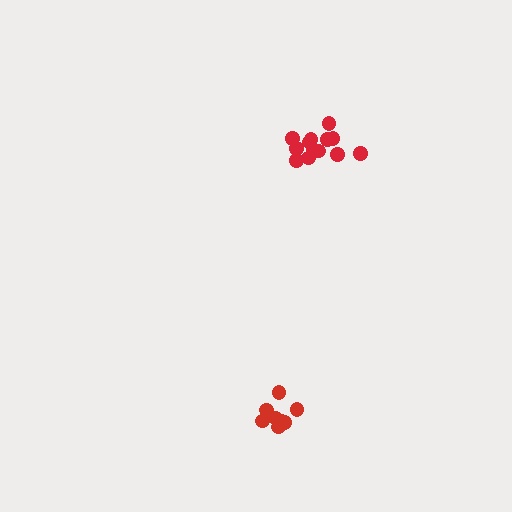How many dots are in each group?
Group 1: 8 dots, Group 2: 13 dots (21 total).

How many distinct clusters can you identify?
There are 2 distinct clusters.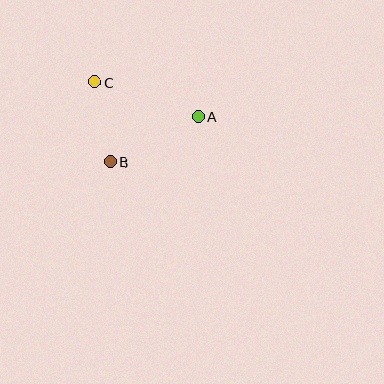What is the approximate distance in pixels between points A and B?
The distance between A and B is approximately 99 pixels.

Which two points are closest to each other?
Points B and C are closest to each other.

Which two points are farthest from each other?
Points A and C are farthest from each other.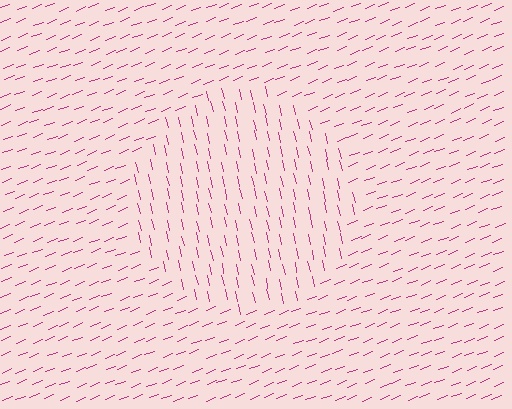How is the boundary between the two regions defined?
The boundary is defined purely by a change in line orientation (approximately 82 degrees difference). All lines are the same color and thickness.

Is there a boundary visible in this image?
Yes, there is a texture boundary formed by a change in line orientation.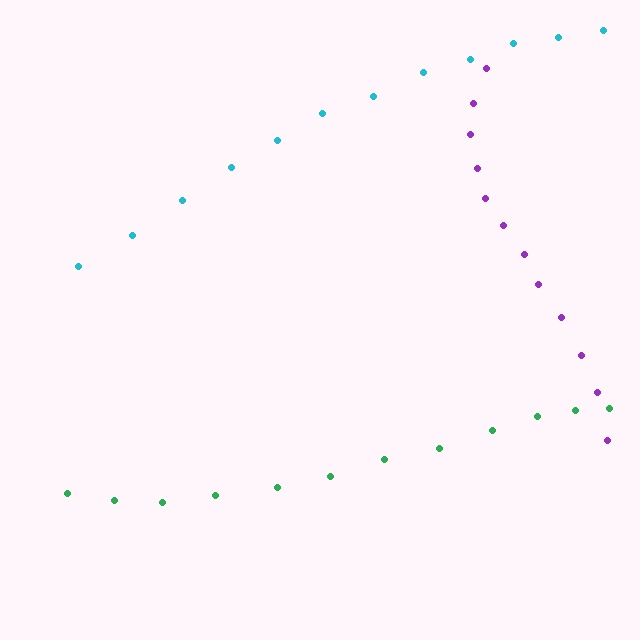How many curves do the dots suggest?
There are 3 distinct paths.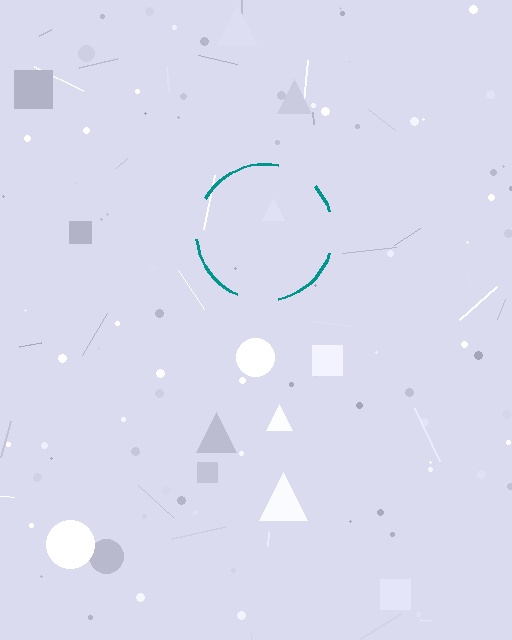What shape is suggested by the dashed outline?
The dashed outline suggests a circle.